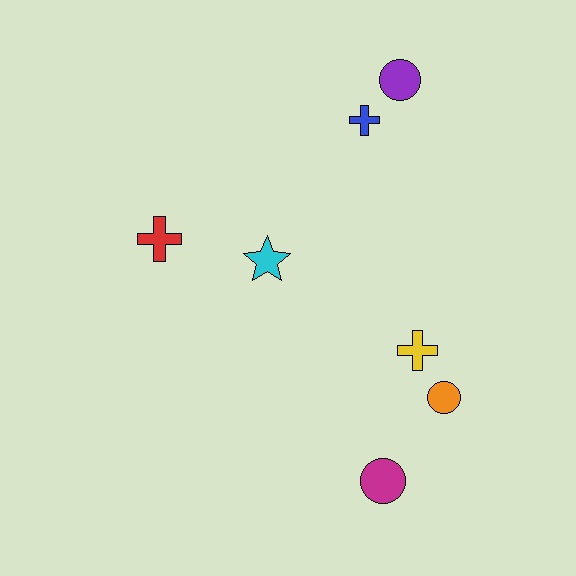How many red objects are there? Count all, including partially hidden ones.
There is 1 red object.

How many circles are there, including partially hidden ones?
There are 3 circles.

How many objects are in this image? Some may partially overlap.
There are 7 objects.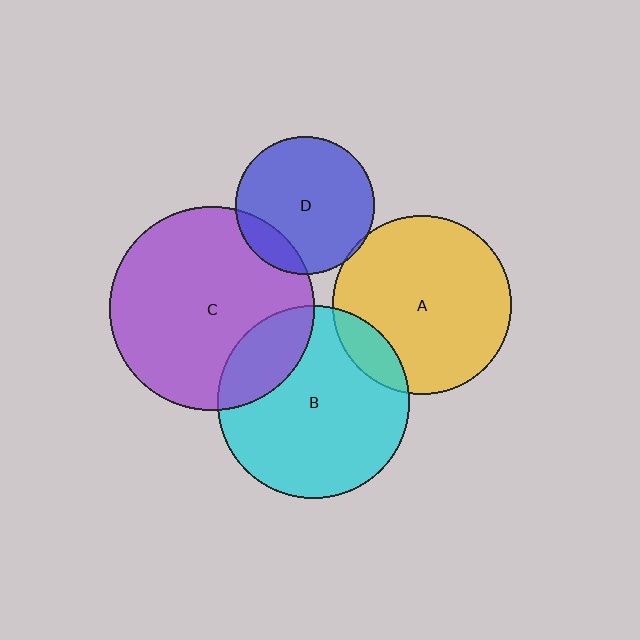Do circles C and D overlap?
Yes.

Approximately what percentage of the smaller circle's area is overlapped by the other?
Approximately 15%.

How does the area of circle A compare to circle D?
Approximately 1.7 times.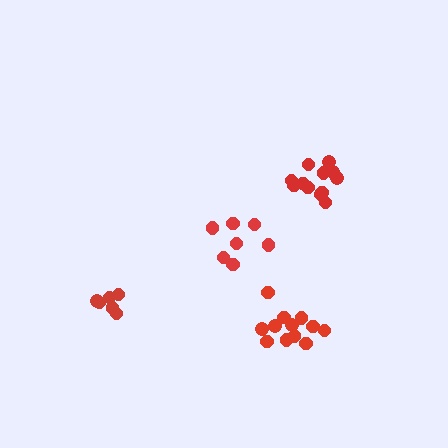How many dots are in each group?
Group 1: 12 dots, Group 2: 7 dots, Group 3: 6 dots, Group 4: 12 dots (37 total).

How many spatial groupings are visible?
There are 4 spatial groupings.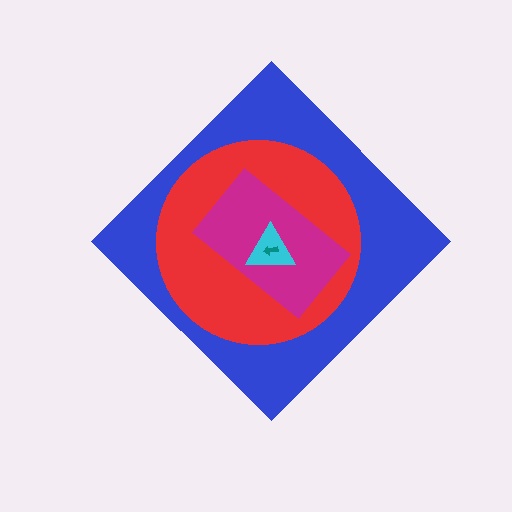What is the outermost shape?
The blue diamond.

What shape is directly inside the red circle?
The magenta rectangle.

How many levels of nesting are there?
5.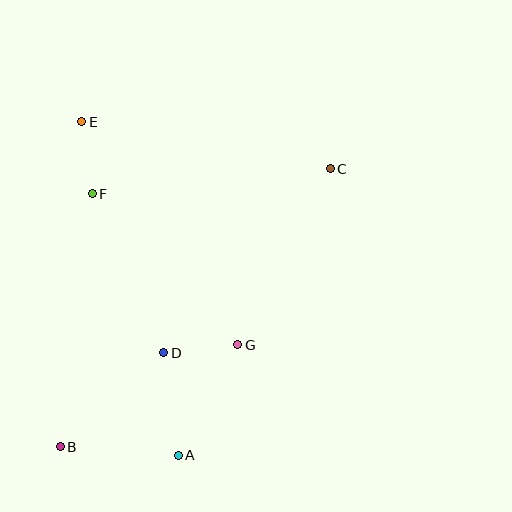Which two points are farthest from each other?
Points B and C are farthest from each other.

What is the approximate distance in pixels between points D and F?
The distance between D and F is approximately 174 pixels.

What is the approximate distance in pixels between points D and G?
The distance between D and G is approximately 75 pixels.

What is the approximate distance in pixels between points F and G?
The distance between F and G is approximately 210 pixels.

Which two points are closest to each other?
Points E and F are closest to each other.